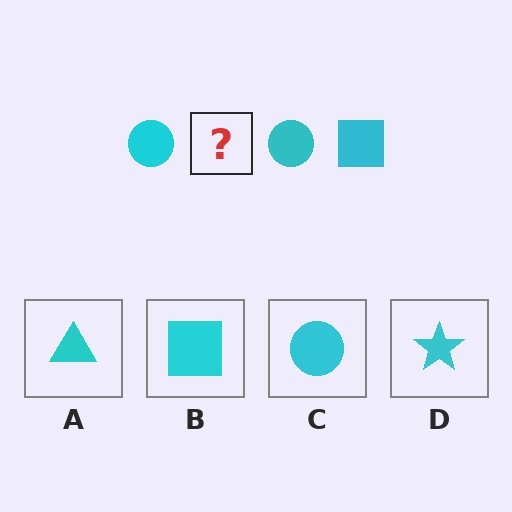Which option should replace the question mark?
Option B.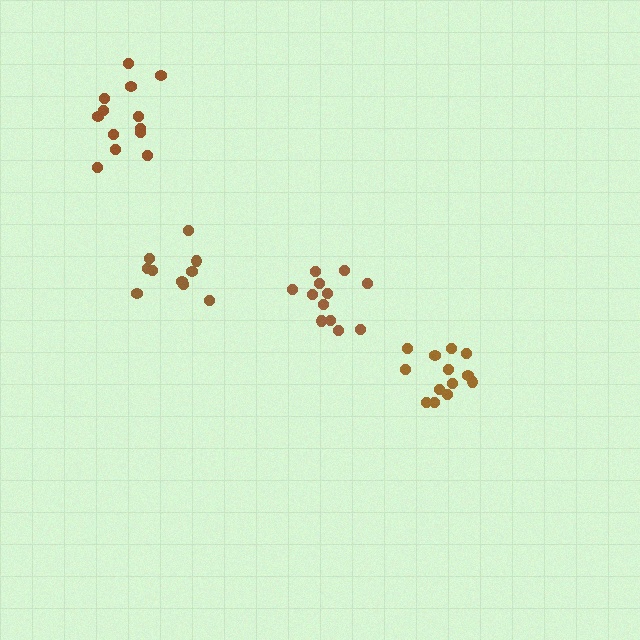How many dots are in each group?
Group 1: 13 dots, Group 2: 10 dots, Group 3: 13 dots, Group 4: 12 dots (48 total).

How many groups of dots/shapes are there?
There are 4 groups.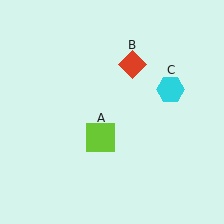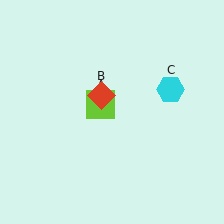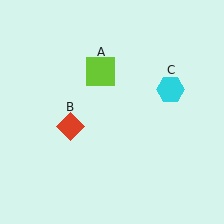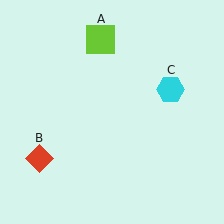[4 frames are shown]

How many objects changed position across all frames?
2 objects changed position: lime square (object A), red diamond (object B).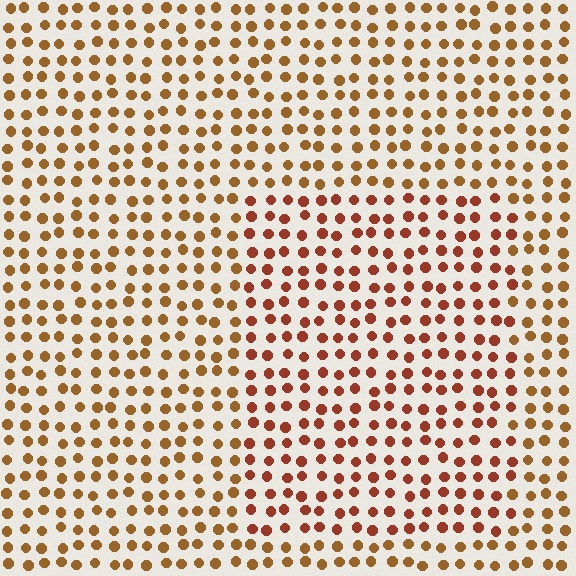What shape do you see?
I see a rectangle.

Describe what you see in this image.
The image is filled with small brown elements in a uniform arrangement. A rectangle-shaped region is visible where the elements are tinted to a slightly different hue, forming a subtle color boundary.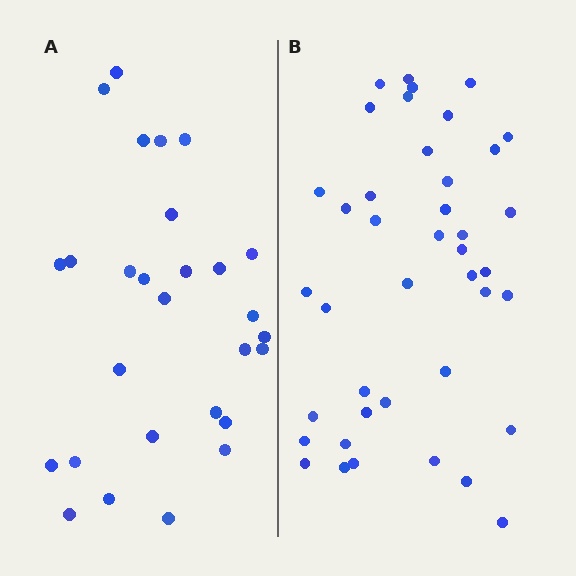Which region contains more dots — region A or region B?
Region B (the right region) has more dots.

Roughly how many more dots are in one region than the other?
Region B has approximately 15 more dots than region A.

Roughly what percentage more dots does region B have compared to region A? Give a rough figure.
About 45% more.